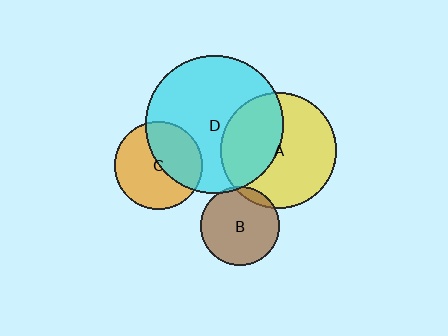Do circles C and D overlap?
Yes.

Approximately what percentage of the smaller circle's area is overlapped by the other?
Approximately 40%.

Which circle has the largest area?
Circle D (cyan).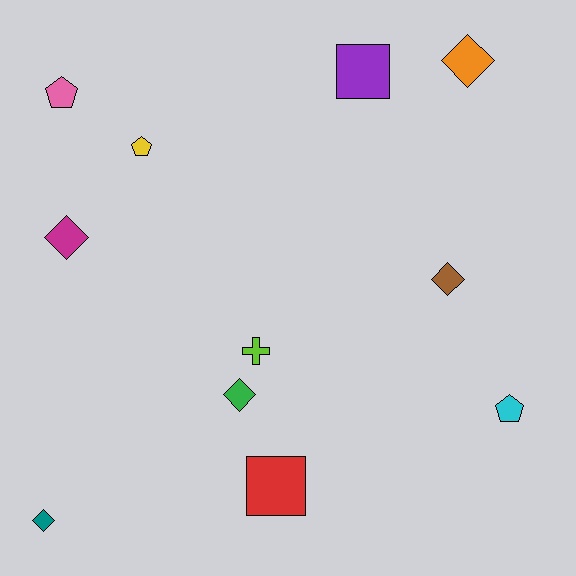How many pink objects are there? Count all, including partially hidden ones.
There is 1 pink object.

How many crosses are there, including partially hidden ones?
There is 1 cross.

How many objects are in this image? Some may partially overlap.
There are 11 objects.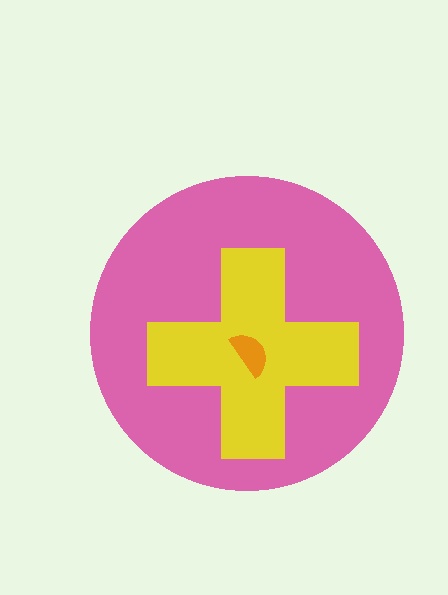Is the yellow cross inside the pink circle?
Yes.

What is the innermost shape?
The orange semicircle.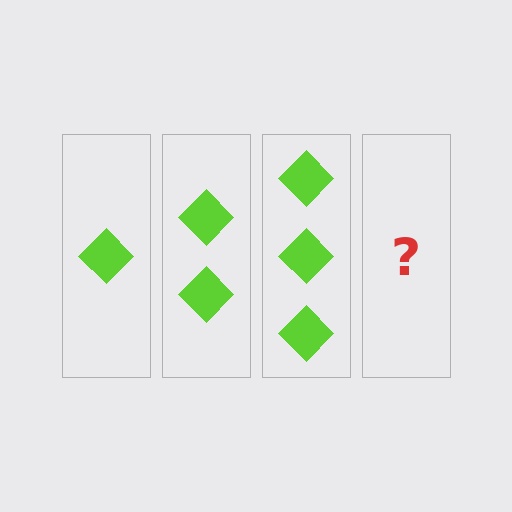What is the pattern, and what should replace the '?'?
The pattern is that each step adds one more diamond. The '?' should be 4 diamonds.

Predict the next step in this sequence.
The next step is 4 diamonds.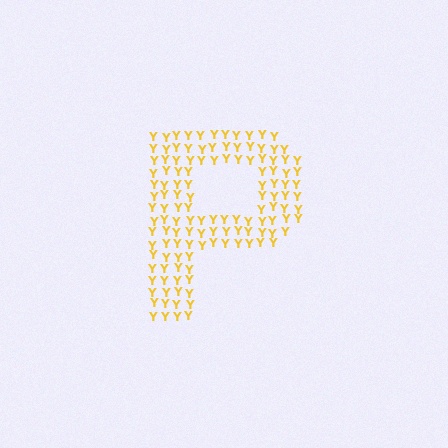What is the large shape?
The large shape is the letter P.